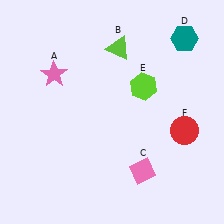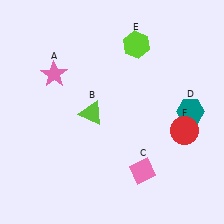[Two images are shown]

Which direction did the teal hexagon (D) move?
The teal hexagon (D) moved down.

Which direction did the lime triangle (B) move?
The lime triangle (B) moved down.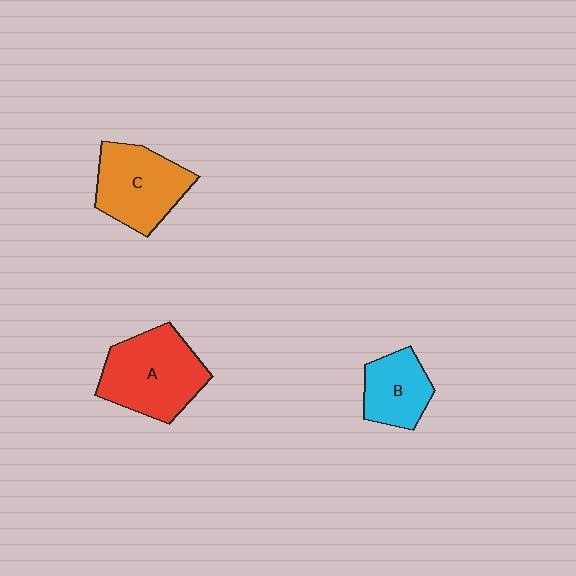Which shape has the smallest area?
Shape B (cyan).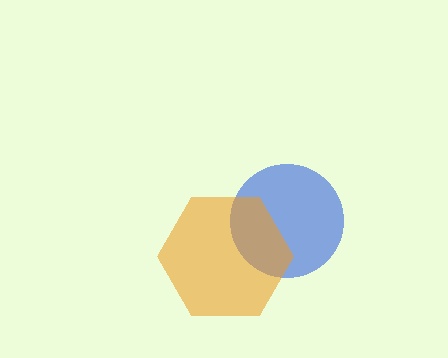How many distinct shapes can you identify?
There are 2 distinct shapes: a blue circle, an orange hexagon.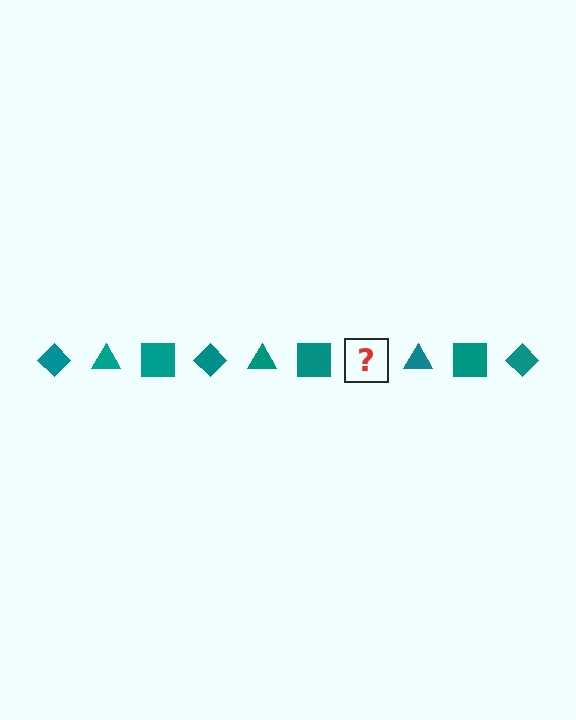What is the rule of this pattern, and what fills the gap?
The rule is that the pattern cycles through diamond, triangle, square shapes in teal. The gap should be filled with a teal diamond.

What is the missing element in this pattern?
The missing element is a teal diamond.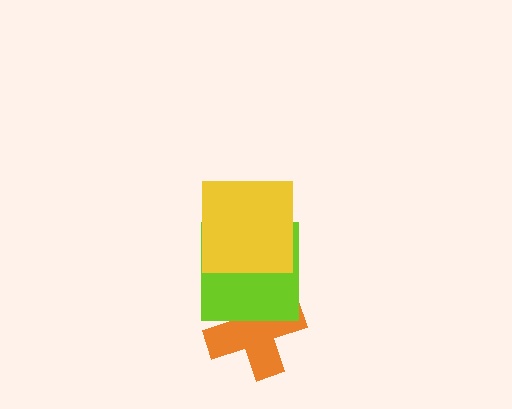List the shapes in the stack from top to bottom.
From top to bottom: the yellow square, the lime square, the orange cross.